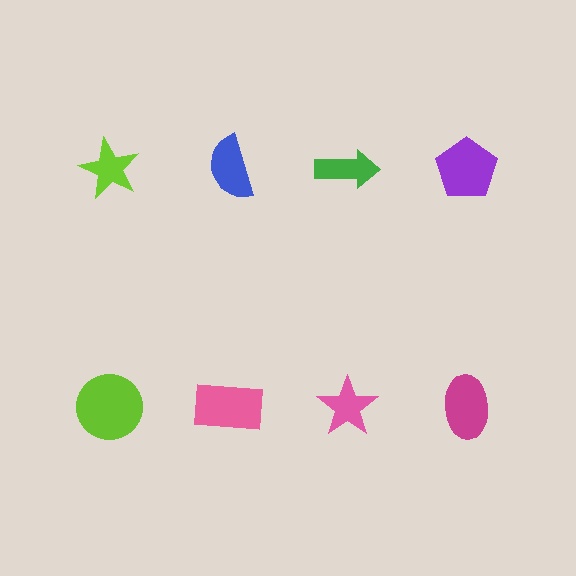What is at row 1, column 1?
A lime star.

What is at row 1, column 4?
A purple pentagon.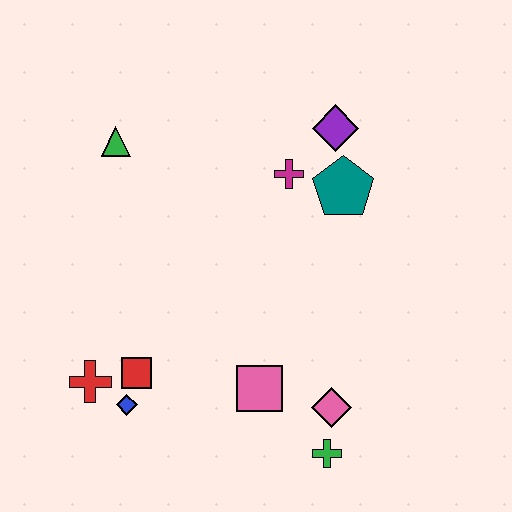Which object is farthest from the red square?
The purple diamond is farthest from the red square.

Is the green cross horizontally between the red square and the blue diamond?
No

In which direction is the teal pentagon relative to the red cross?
The teal pentagon is to the right of the red cross.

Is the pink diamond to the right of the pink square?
Yes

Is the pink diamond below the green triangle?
Yes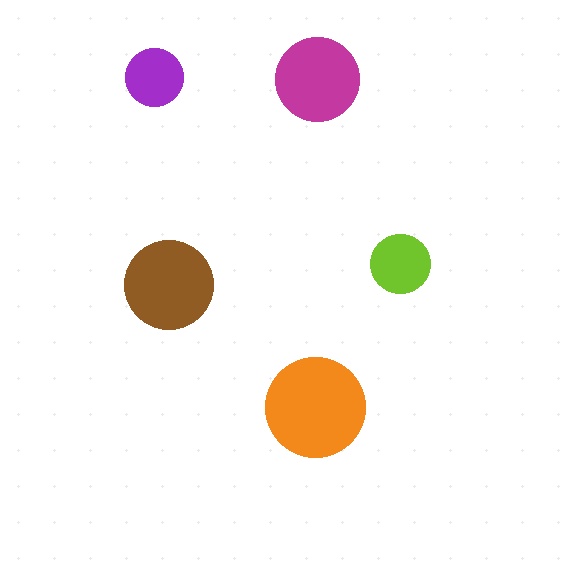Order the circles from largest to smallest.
the orange one, the brown one, the magenta one, the lime one, the purple one.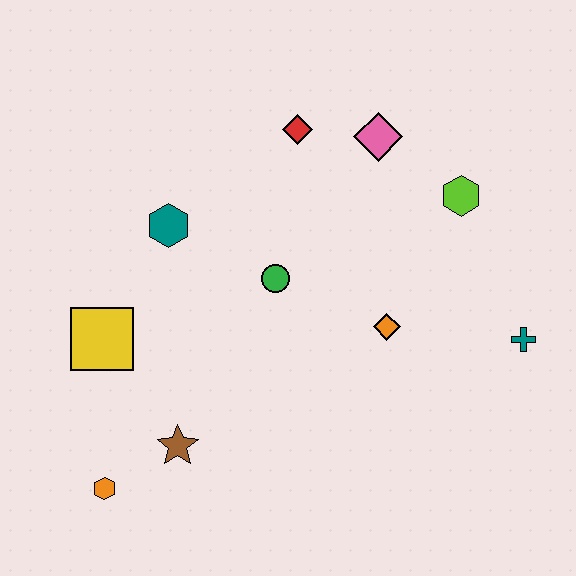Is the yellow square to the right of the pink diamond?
No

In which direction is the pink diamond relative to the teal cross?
The pink diamond is above the teal cross.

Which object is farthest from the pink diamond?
The orange hexagon is farthest from the pink diamond.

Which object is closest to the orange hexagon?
The brown star is closest to the orange hexagon.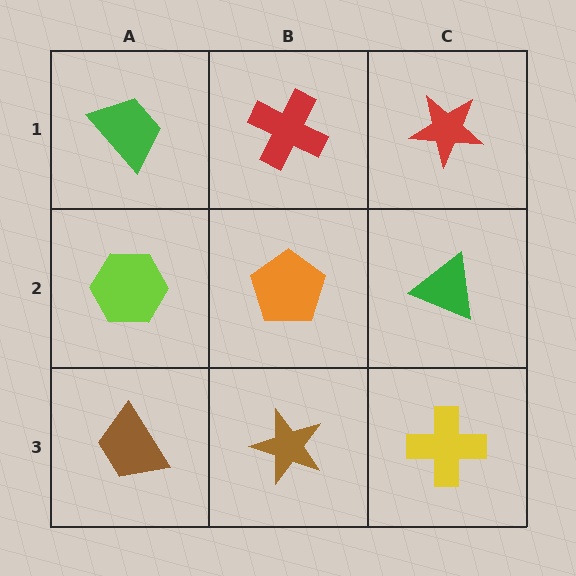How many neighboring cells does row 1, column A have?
2.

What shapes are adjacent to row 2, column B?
A red cross (row 1, column B), a brown star (row 3, column B), a lime hexagon (row 2, column A), a green triangle (row 2, column C).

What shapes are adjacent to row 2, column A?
A green trapezoid (row 1, column A), a brown trapezoid (row 3, column A), an orange pentagon (row 2, column B).